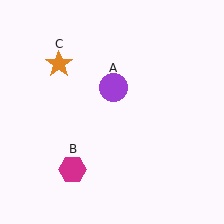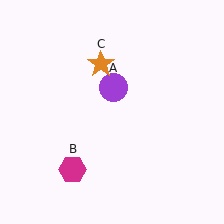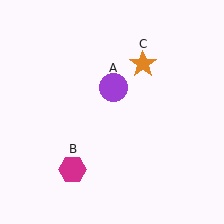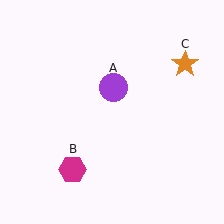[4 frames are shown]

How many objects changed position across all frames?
1 object changed position: orange star (object C).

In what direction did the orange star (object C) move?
The orange star (object C) moved right.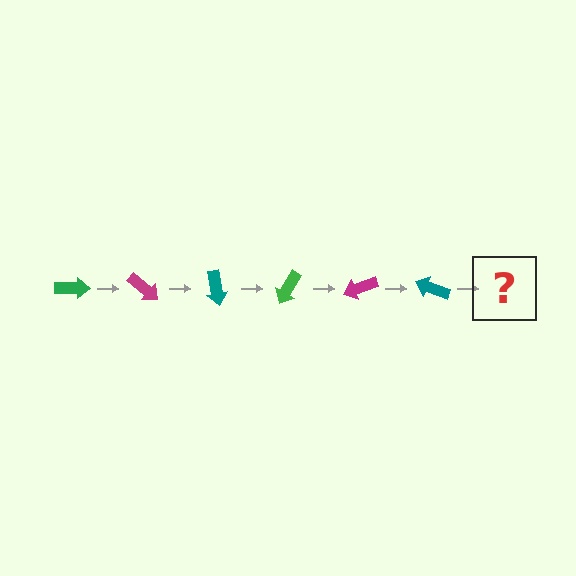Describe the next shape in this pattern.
It should be a green arrow, rotated 240 degrees from the start.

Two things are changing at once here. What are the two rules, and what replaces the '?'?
The two rules are that it rotates 40 degrees each step and the color cycles through green, magenta, and teal. The '?' should be a green arrow, rotated 240 degrees from the start.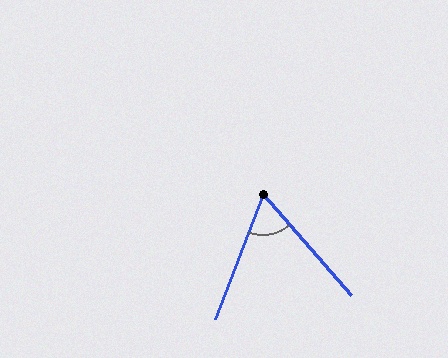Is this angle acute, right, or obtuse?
It is acute.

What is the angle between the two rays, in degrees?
Approximately 62 degrees.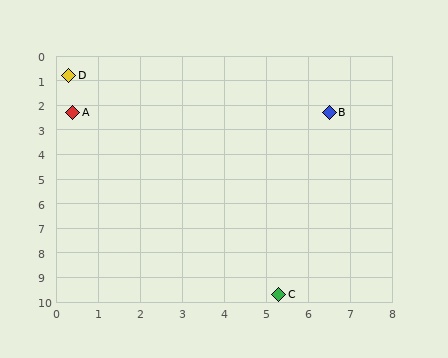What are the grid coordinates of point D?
Point D is at approximately (0.3, 0.8).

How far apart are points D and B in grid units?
Points D and B are about 6.4 grid units apart.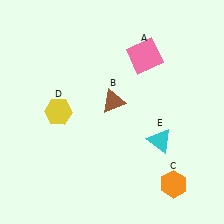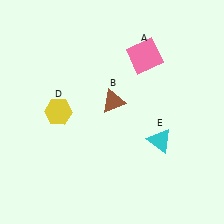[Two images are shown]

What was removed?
The orange hexagon (C) was removed in Image 2.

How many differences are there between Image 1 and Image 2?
There is 1 difference between the two images.